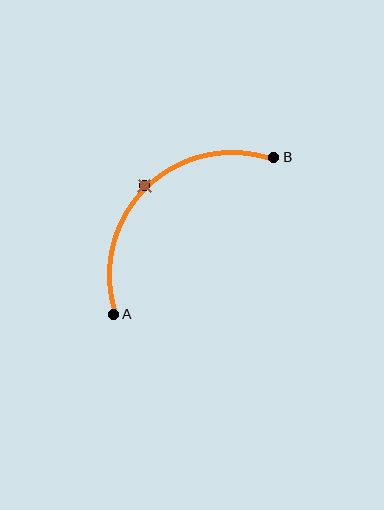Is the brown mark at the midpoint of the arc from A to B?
Yes. The brown mark lies on the arc at equal arc-length from both A and B — it is the arc midpoint.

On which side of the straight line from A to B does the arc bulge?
The arc bulges above and to the left of the straight line connecting A and B.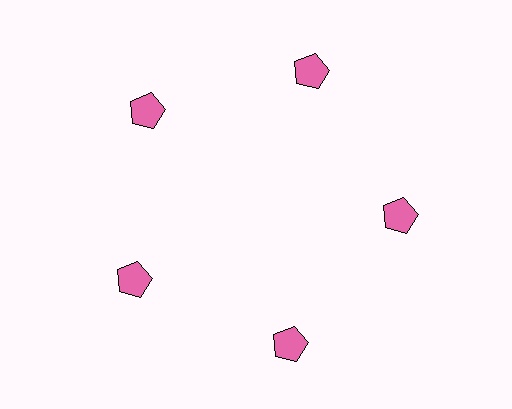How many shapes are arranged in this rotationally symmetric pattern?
There are 5 shapes, arranged in 5 groups of 1.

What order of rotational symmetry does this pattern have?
This pattern has 5-fold rotational symmetry.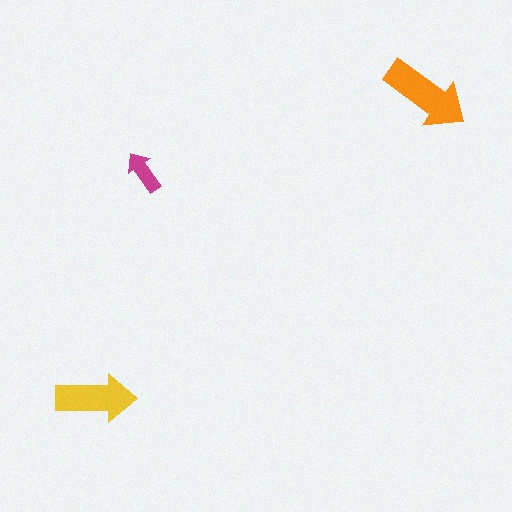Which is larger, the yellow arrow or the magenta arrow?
The yellow one.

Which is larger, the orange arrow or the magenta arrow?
The orange one.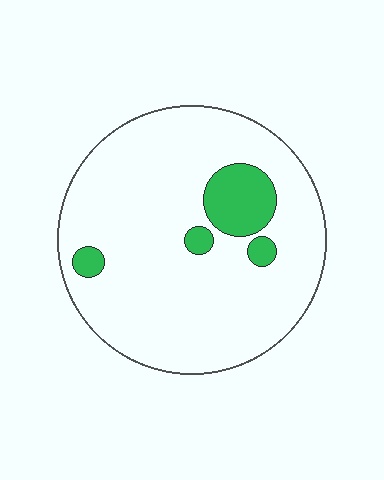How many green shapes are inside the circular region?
4.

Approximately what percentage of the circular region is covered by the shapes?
Approximately 10%.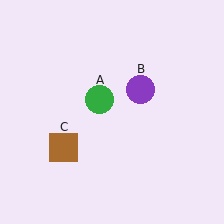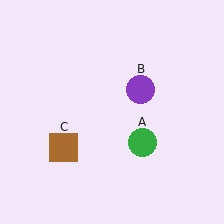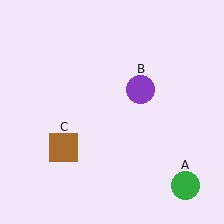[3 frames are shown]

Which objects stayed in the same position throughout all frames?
Purple circle (object B) and brown square (object C) remained stationary.